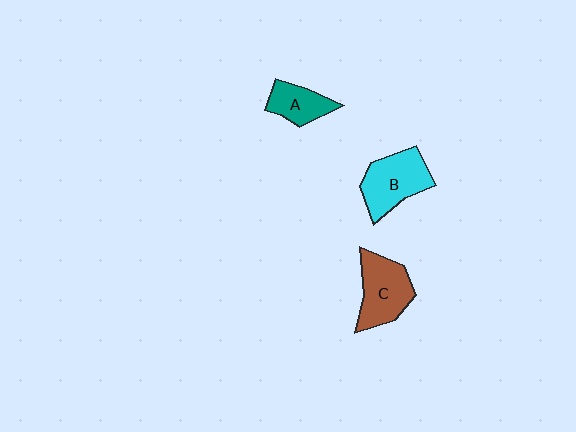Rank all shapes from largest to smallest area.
From largest to smallest: B (cyan), C (brown), A (teal).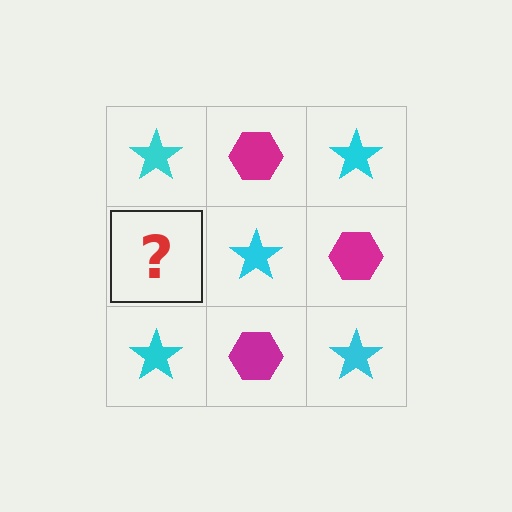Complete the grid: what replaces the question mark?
The question mark should be replaced with a magenta hexagon.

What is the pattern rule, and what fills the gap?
The rule is that it alternates cyan star and magenta hexagon in a checkerboard pattern. The gap should be filled with a magenta hexagon.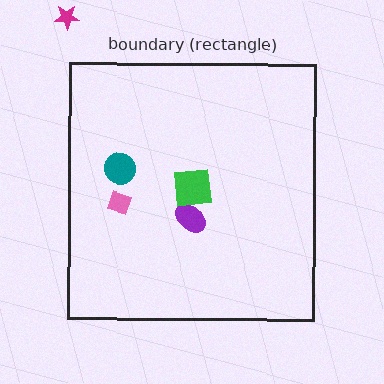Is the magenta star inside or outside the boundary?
Outside.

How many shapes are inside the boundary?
4 inside, 1 outside.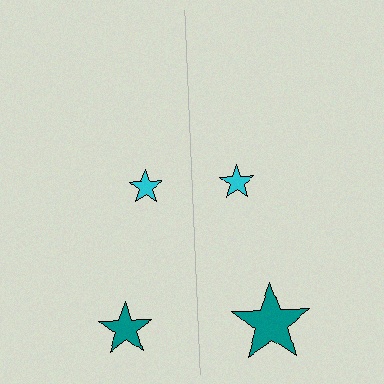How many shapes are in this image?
There are 4 shapes in this image.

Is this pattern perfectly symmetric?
No, the pattern is not perfectly symmetric. The teal star on the right side has a different size than its mirror counterpart.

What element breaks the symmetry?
The teal star on the right side has a different size than its mirror counterpart.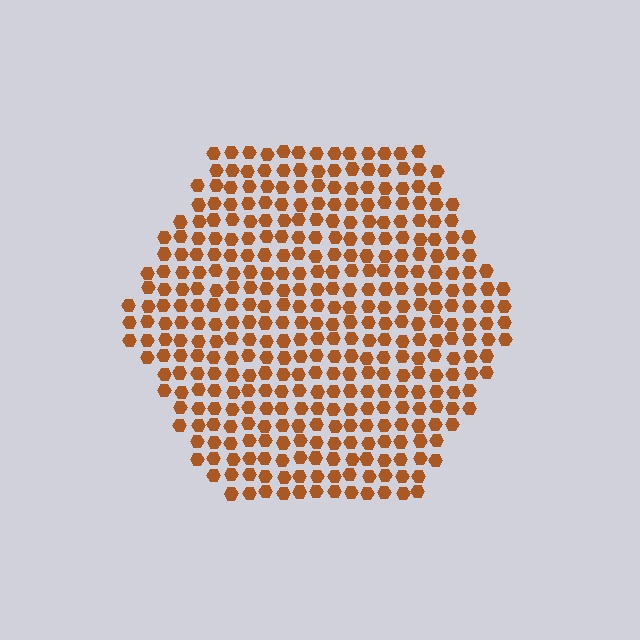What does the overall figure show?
The overall figure shows a hexagon.